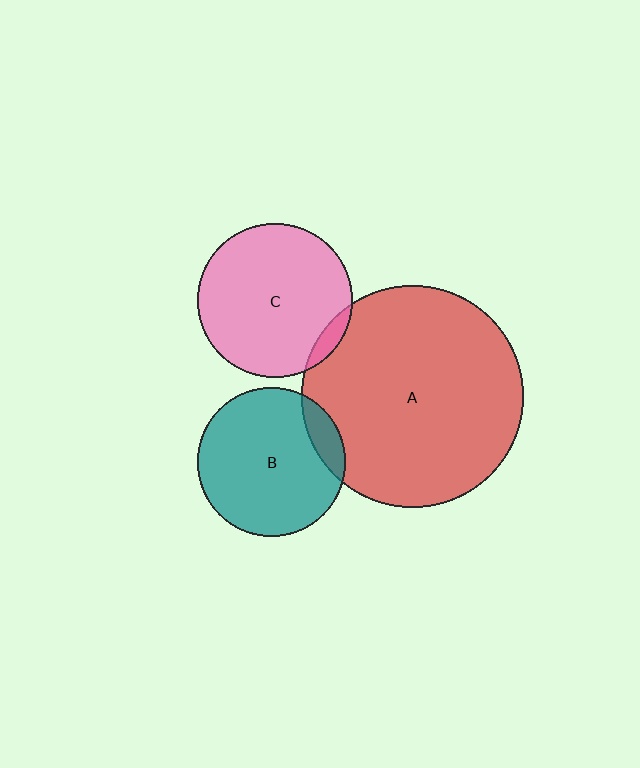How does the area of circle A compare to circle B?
Approximately 2.2 times.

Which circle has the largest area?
Circle A (red).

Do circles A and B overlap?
Yes.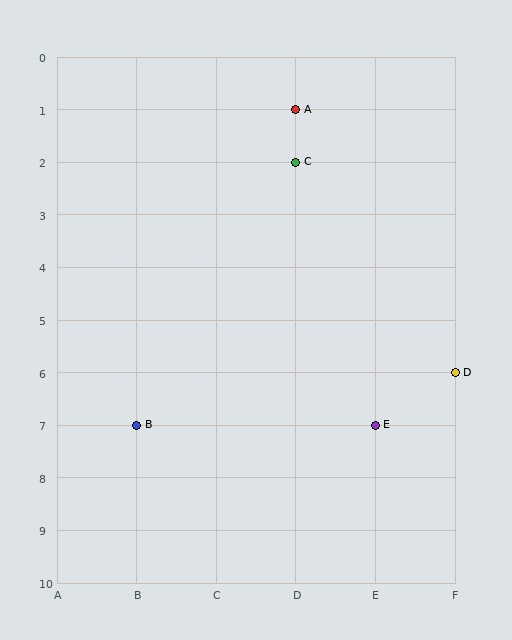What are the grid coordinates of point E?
Point E is at grid coordinates (E, 7).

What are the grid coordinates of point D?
Point D is at grid coordinates (F, 6).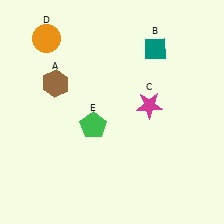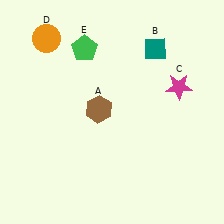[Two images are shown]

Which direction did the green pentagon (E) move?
The green pentagon (E) moved up.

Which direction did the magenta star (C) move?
The magenta star (C) moved right.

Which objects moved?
The objects that moved are: the brown hexagon (A), the magenta star (C), the green pentagon (E).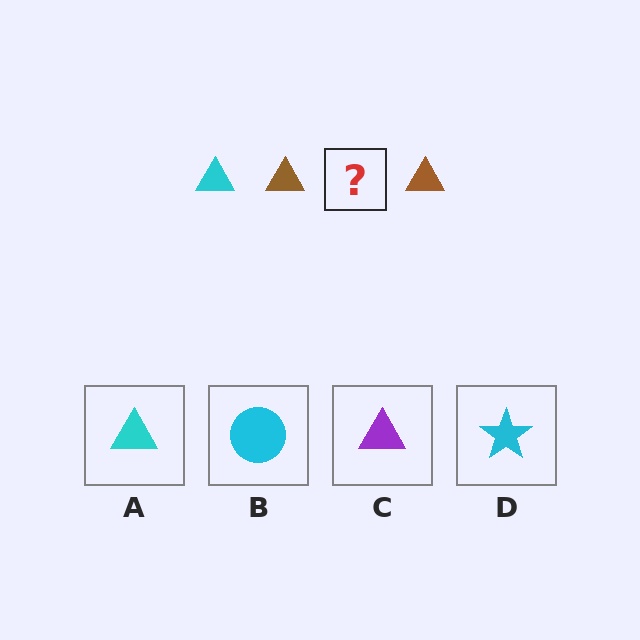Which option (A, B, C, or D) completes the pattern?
A.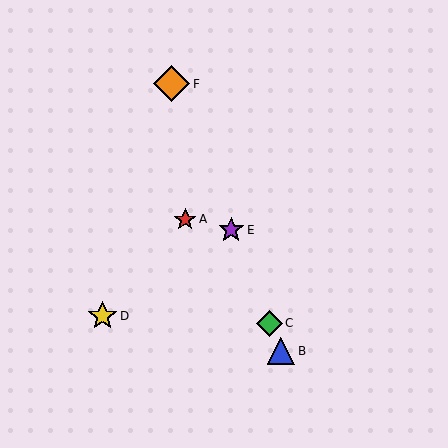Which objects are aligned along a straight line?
Objects B, C, E, F are aligned along a straight line.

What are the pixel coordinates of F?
Object F is at (171, 84).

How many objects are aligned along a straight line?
4 objects (B, C, E, F) are aligned along a straight line.